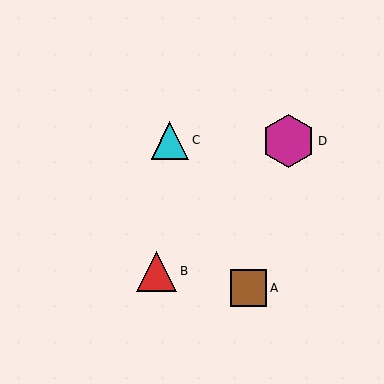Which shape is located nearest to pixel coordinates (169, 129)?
The cyan triangle (labeled C) at (170, 140) is nearest to that location.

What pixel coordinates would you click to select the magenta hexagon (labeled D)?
Click at (288, 141) to select the magenta hexagon D.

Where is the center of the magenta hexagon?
The center of the magenta hexagon is at (288, 141).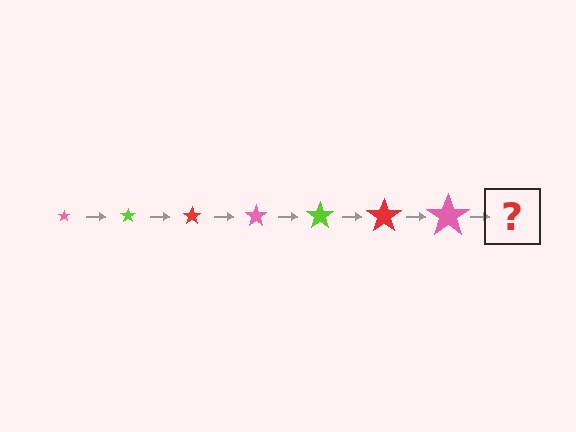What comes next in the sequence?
The next element should be a lime star, larger than the previous one.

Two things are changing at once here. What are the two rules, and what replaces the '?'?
The two rules are that the star grows larger each step and the color cycles through pink, lime, and red. The '?' should be a lime star, larger than the previous one.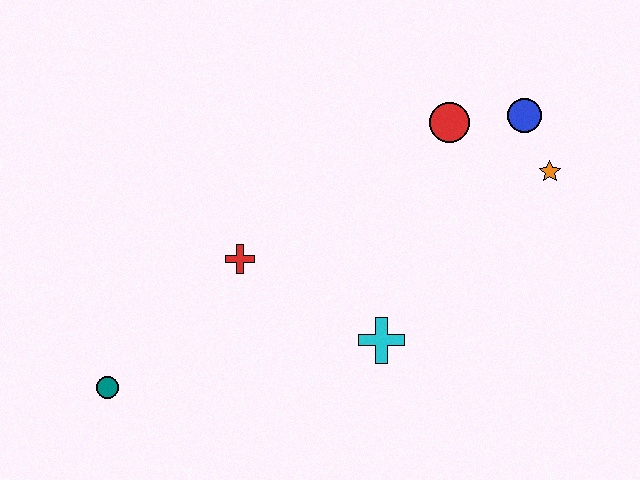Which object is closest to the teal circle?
The red cross is closest to the teal circle.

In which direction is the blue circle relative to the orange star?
The blue circle is above the orange star.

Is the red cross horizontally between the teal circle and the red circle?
Yes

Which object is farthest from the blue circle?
The teal circle is farthest from the blue circle.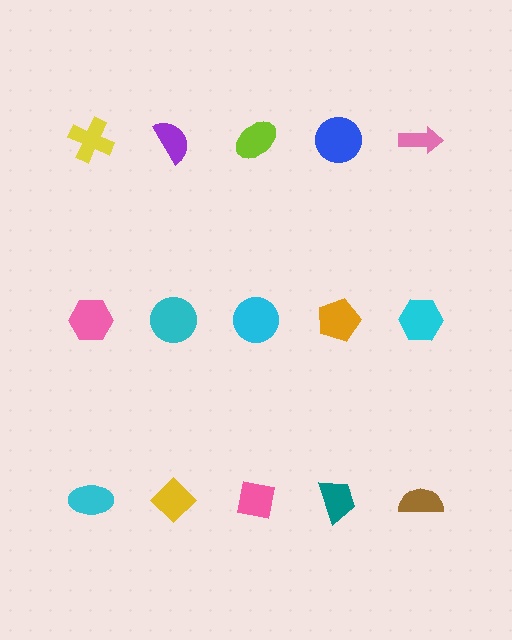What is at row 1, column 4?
A blue circle.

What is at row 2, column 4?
An orange pentagon.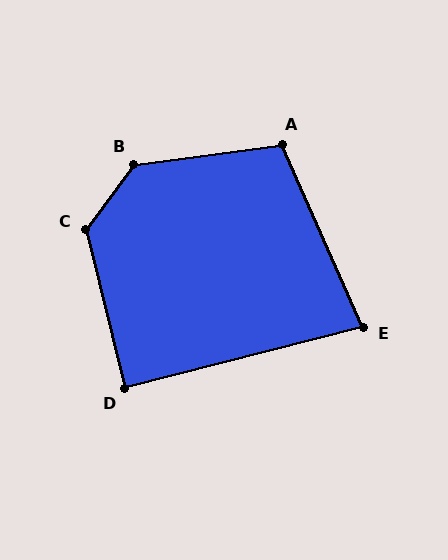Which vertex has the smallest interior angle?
E, at approximately 80 degrees.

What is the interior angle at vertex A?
Approximately 107 degrees (obtuse).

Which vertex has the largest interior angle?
B, at approximately 133 degrees.